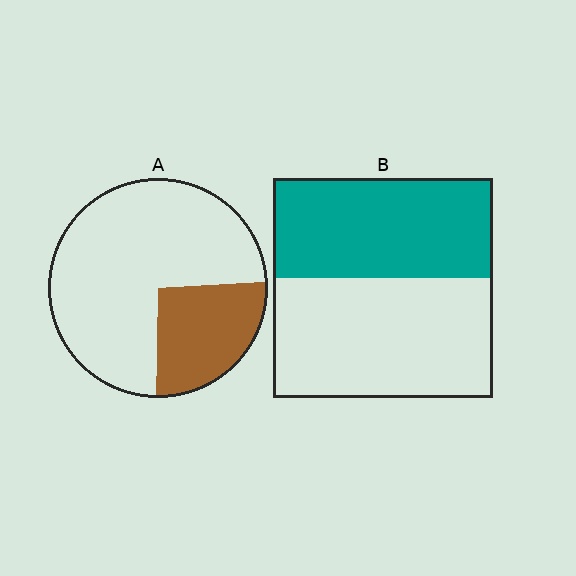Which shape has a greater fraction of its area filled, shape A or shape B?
Shape B.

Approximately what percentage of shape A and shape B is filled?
A is approximately 25% and B is approximately 45%.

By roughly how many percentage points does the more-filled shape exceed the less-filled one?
By roughly 20 percentage points (B over A).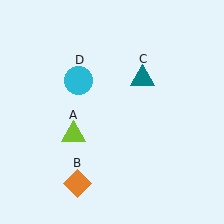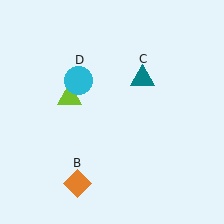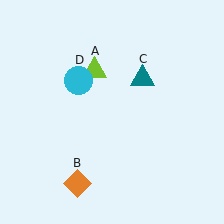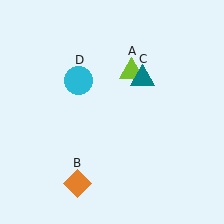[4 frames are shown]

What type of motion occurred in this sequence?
The lime triangle (object A) rotated clockwise around the center of the scene.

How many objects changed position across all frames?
1 object changed position: lime triangle (object A).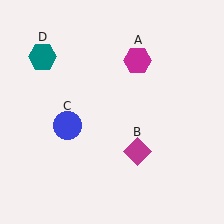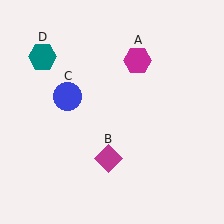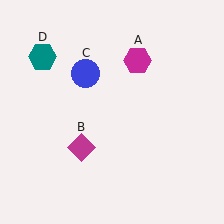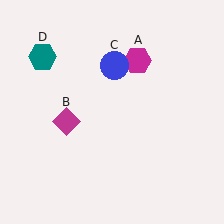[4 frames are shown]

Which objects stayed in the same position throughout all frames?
Magenta hexagon (object A) and teal hexagon (object D) remained stationary.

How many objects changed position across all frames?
2 objects changed position: magenta diamond (object B), blue circle (object C).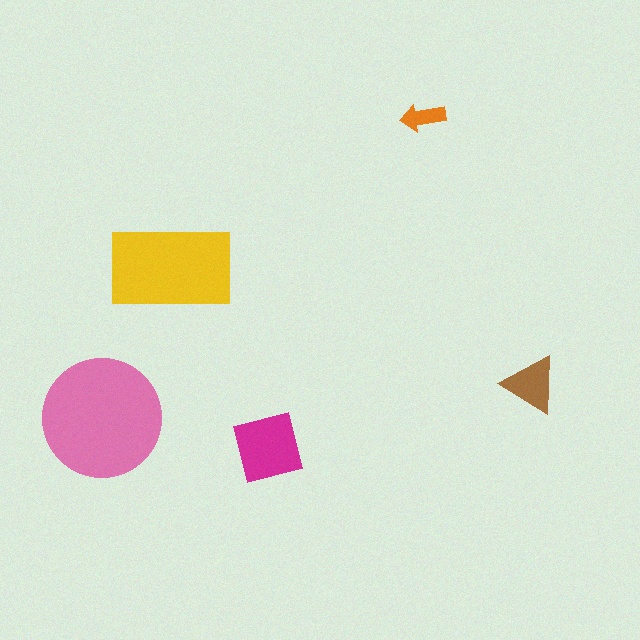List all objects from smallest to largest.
The orange arrow, the brown triangle, the magenta square, the yellow rectangle, the pink circle.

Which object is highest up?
The orange arrow is topmost.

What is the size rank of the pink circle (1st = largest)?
1st.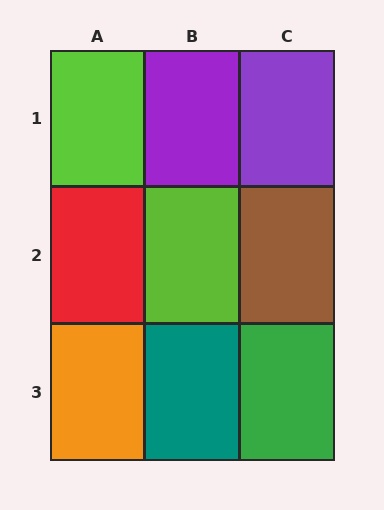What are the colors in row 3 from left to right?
Orange, teal, green.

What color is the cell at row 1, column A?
Lime.